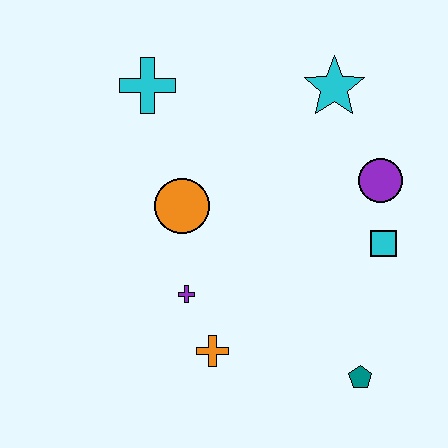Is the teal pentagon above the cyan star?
No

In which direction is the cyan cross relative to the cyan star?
The cyan cross is to the left of the cyan star.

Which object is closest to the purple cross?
The orange cross is closest to the purple cross.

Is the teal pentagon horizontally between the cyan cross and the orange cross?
No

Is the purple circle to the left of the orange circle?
No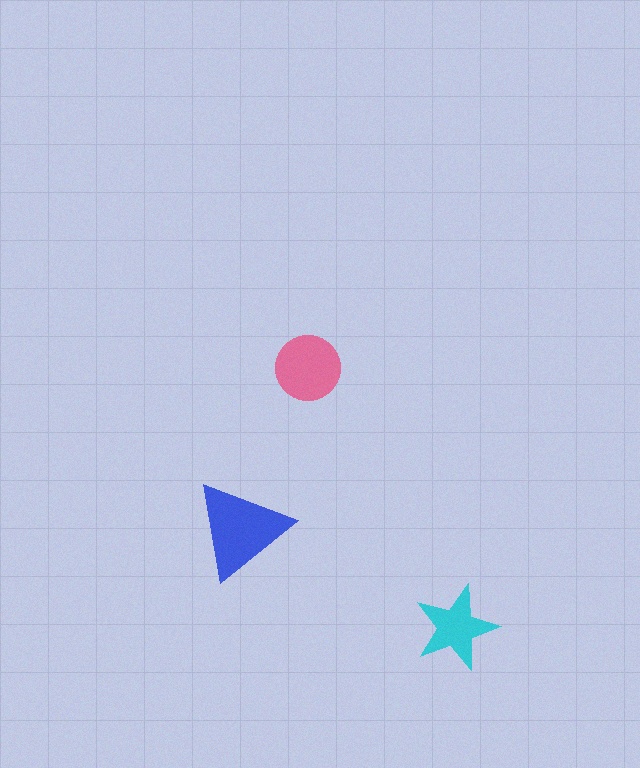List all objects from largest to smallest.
The blue triangle, the pink circle, the cyan star.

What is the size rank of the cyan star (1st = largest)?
3rd.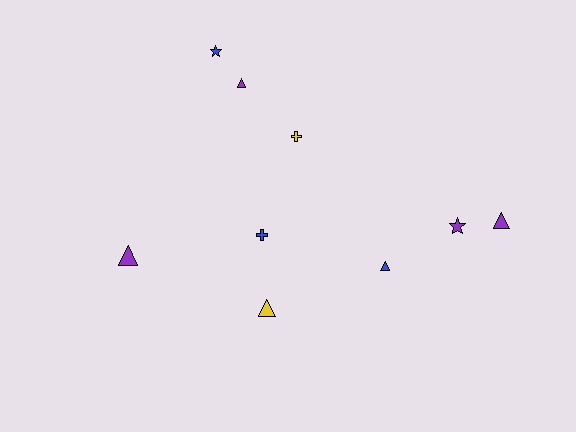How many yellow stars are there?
There are no yellow stars.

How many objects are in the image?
There are 9 objects.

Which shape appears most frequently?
Triangle, with 5 objects.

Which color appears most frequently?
Purple, with 4 objects.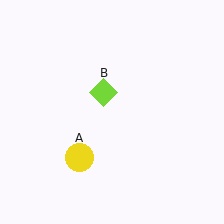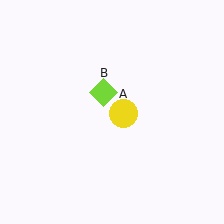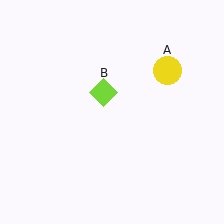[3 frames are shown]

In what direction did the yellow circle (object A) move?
The yellow circle (object A) moved up and to the right.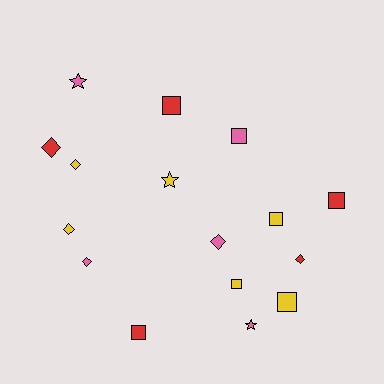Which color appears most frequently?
Yellow, with 6 objects.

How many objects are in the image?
There are 16 objects.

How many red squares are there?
There are 3 red squares.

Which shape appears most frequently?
Square, with 7 objects.